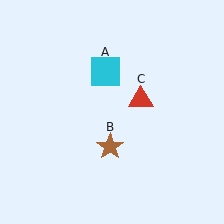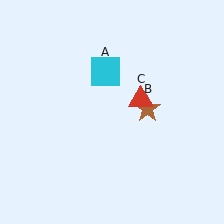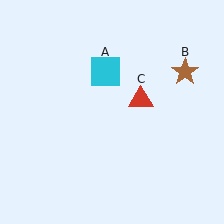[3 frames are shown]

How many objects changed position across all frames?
1 object changed position: brown star (object B).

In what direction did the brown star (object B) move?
The brown star (object B) moved up and to the right.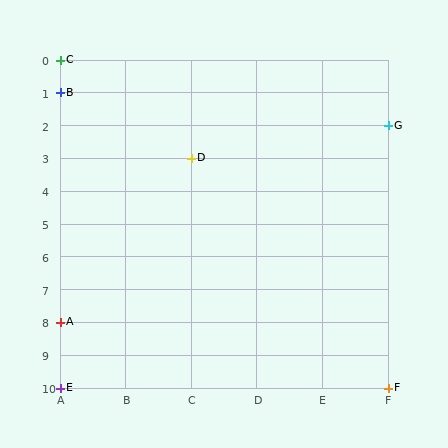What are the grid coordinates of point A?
Point A is at grid coordinates (A, 8).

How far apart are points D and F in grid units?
Points D and F are 3 columns and 7 rows apart (about 7.6 grid units diagonally).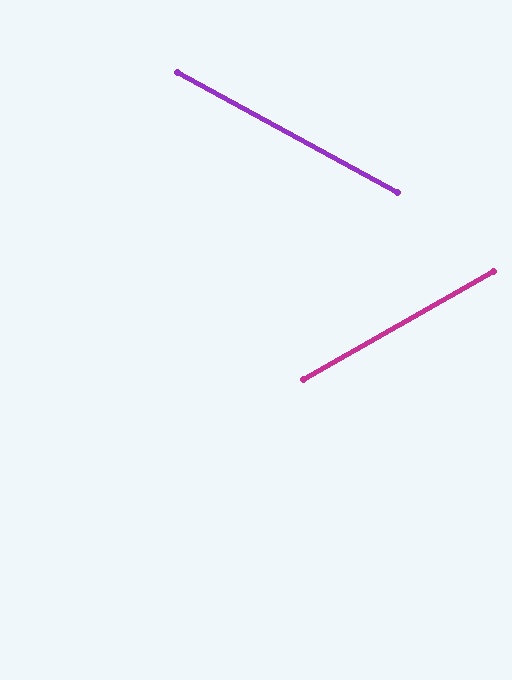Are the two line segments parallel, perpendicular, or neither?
Neither parallel nor perpendicular — they differ by about 58°.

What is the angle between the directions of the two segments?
Approximately 58 degrees.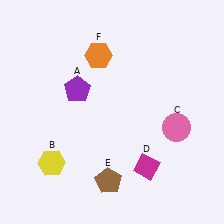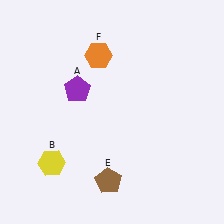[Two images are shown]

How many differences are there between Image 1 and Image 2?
There are 2 differences between the two images.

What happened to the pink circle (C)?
The pink circle (C) was removed in Image 2. It was in the bottom-right area of Image 1.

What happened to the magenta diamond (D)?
The magenta diamond (D) was removed in Image 2. It was in the bottom-right area of Image 1.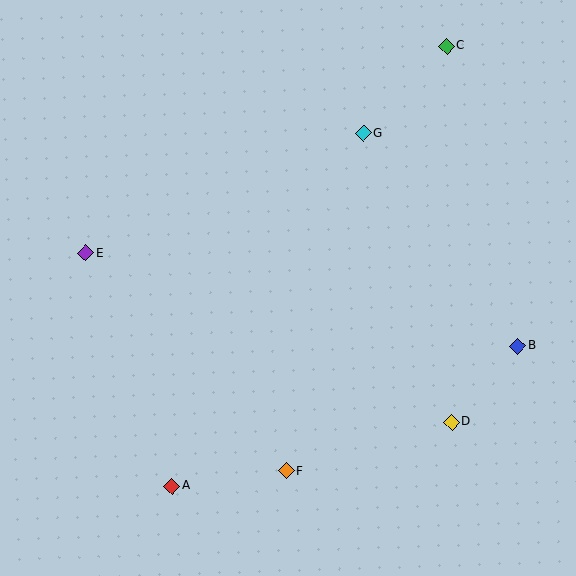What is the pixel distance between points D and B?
The distance between D and B is 101 pixels.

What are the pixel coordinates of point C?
Point C is at (447, 46).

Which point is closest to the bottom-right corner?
Point D is closest to the bottom-right corner.